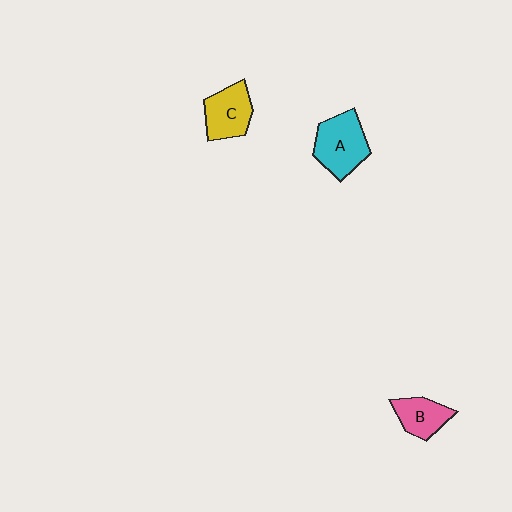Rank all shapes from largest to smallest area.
From largest to smallest: A (cyan), C (yellow), B (pink).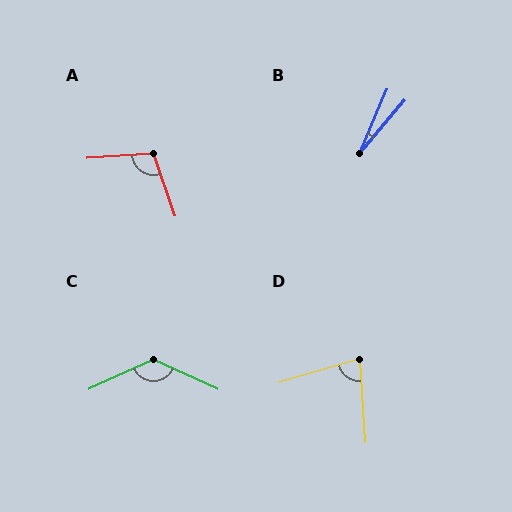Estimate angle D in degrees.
Approximately 77 degrees.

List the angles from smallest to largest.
B (18°), D (77°), A (105°), C (130°).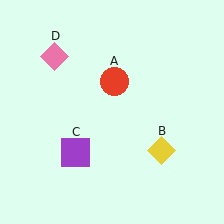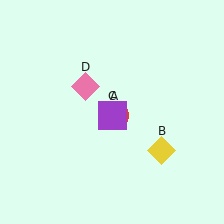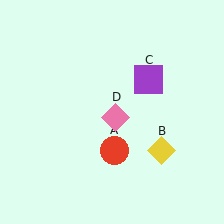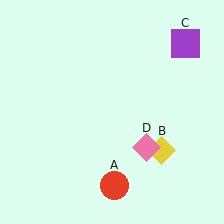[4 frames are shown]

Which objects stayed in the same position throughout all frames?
Yellow diamond (object B) remained stationary.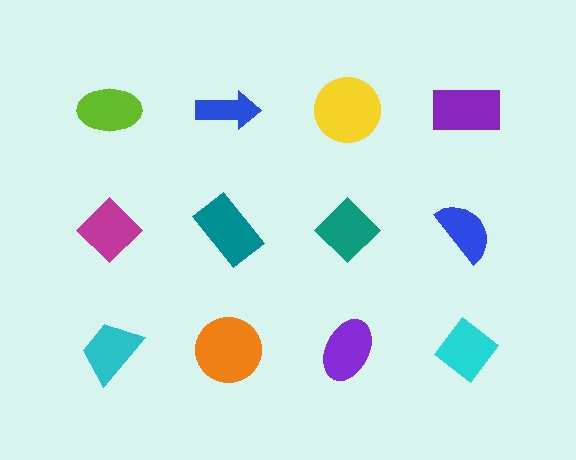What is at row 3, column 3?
A purple ellipse.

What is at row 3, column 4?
A cyan diamond.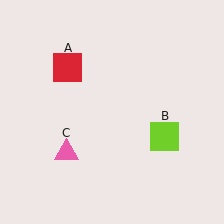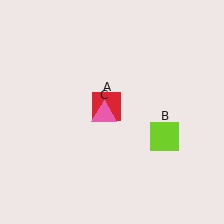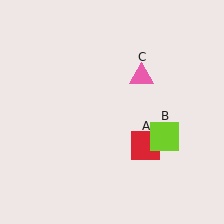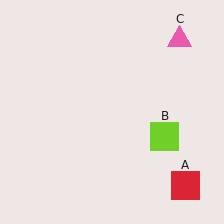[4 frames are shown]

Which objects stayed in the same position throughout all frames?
Lime square (object B) remained stationary.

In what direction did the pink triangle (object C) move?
The pink triangle (object C) moved up and to the right.